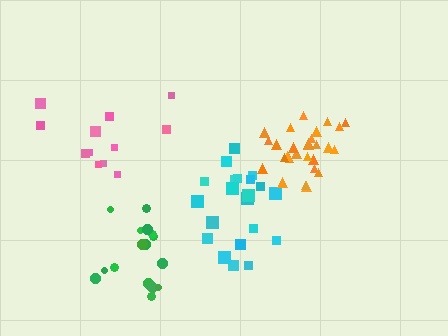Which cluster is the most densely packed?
Orange.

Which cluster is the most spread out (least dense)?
Pink.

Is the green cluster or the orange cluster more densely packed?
Orange.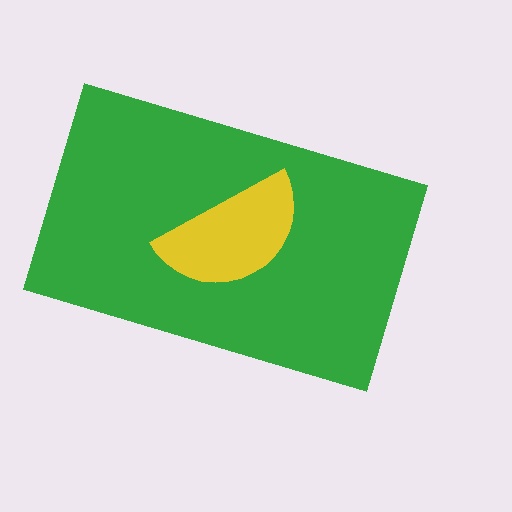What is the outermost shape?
The green rectangle.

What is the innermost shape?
The yellow semicircle.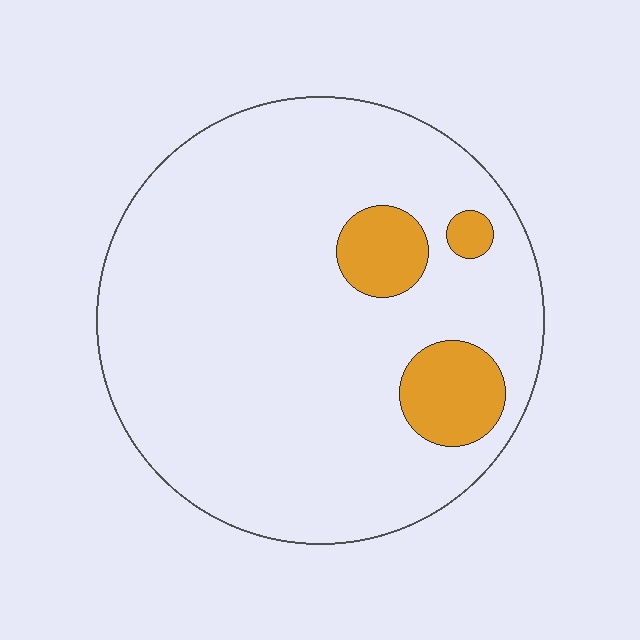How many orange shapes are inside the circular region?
3.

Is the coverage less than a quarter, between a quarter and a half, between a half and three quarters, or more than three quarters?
Less than a quarter.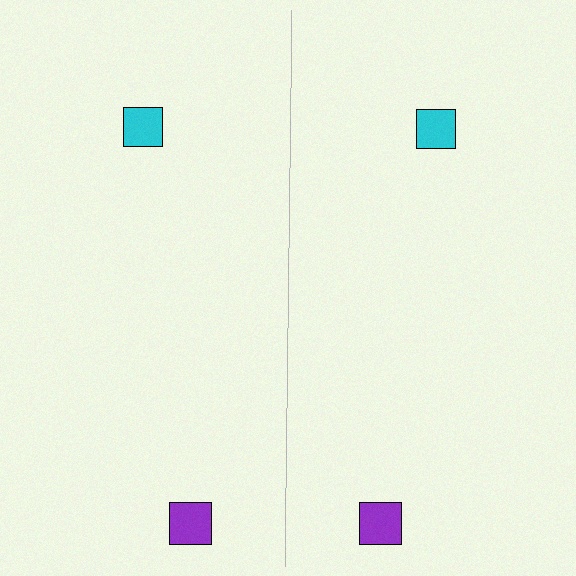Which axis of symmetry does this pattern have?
The pattern has a vertical axis of symmetry running through the center of the image.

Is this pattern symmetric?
Yes, this pattern has bilateral (reflection) symmetry.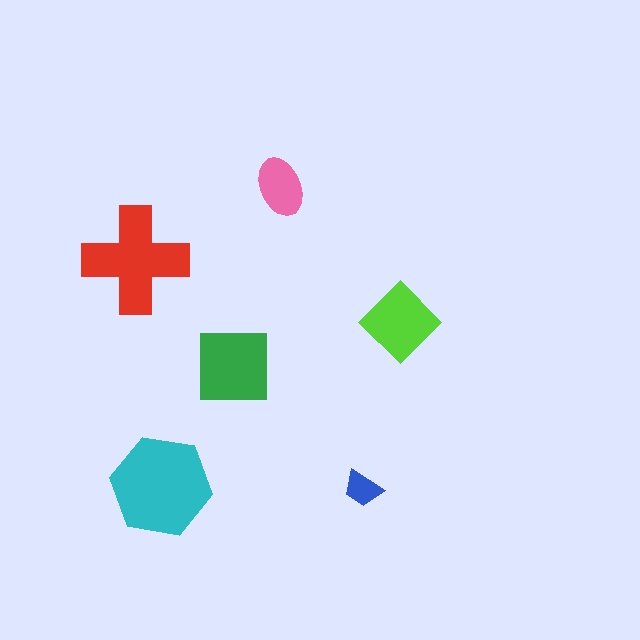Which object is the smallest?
The blue trapezoid.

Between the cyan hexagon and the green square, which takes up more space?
The cyan hexagon.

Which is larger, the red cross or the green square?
The red cross.